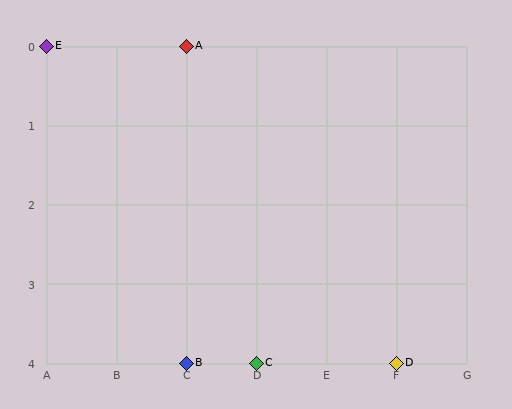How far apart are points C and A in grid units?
Points C and A are 1 column and 4 rows apart (about 4.1 grid units diagonally).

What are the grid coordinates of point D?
Point D is at grid coordinates (F, 4).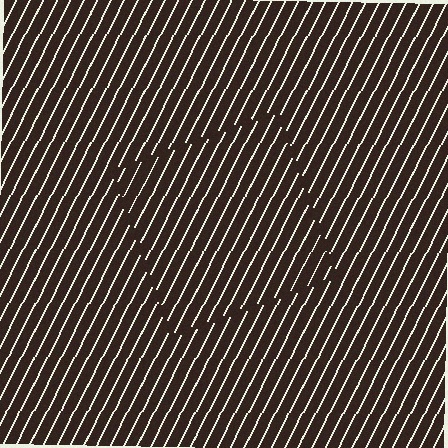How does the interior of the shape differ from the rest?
The interior of the shape contains the same grating, shifted by half a period — the contour is defined by the phase discontinuity where line-ends from the inner and outer gratings abut.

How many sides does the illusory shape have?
4 sides — the line-ends trace a square.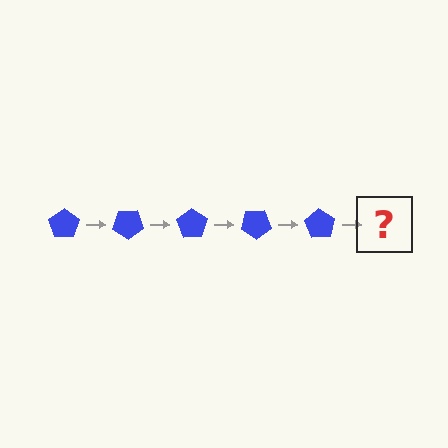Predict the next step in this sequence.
The next step is a blue pentagon rotated 175 degrees.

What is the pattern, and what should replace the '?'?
The pattern is that the pentagon rotates 35 degrees each step. The '?' should be a blue pentagon rotated 175 degrees.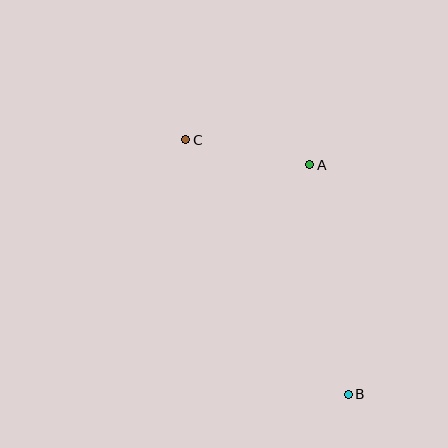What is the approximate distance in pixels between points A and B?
The distance between A and B is approximately 233 pixels.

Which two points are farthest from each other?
Points B and C are farthest from each other.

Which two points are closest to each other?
Points A and C are closest to each other.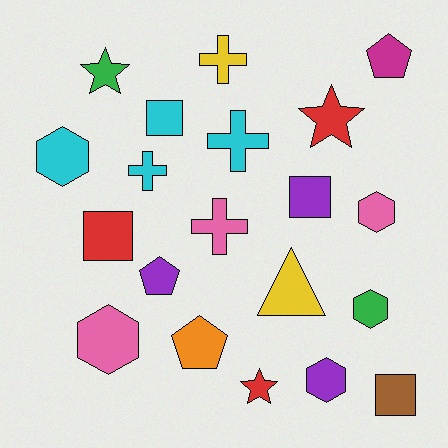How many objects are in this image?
There are 20 objects.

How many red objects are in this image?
There are 3 red objects.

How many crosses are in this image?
There are 4 crosses.